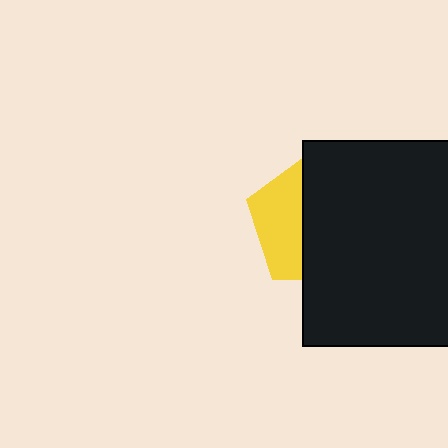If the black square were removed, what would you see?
You would see the complete yellow pentagon.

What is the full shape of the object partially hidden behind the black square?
The partially hidden object is a yellow pentagon.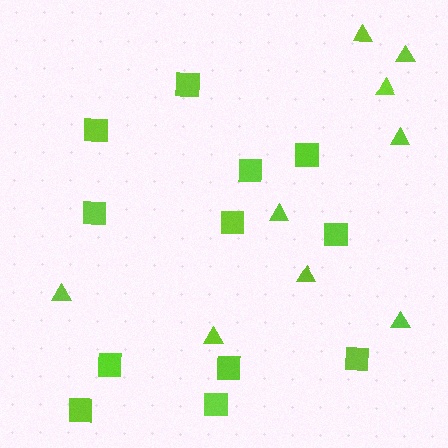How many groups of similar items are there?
There are 2 groups: one group of triangles (9) and one group of squares (12).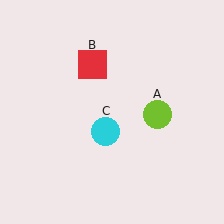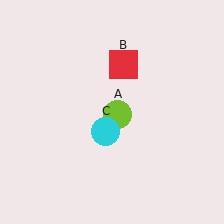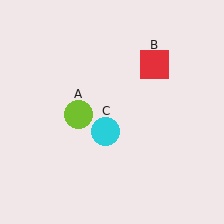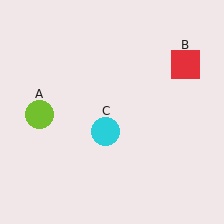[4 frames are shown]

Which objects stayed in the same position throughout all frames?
Cyan circle (object C) remained stationary.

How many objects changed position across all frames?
2 objects changed position: lime circle (object A), red square (object B).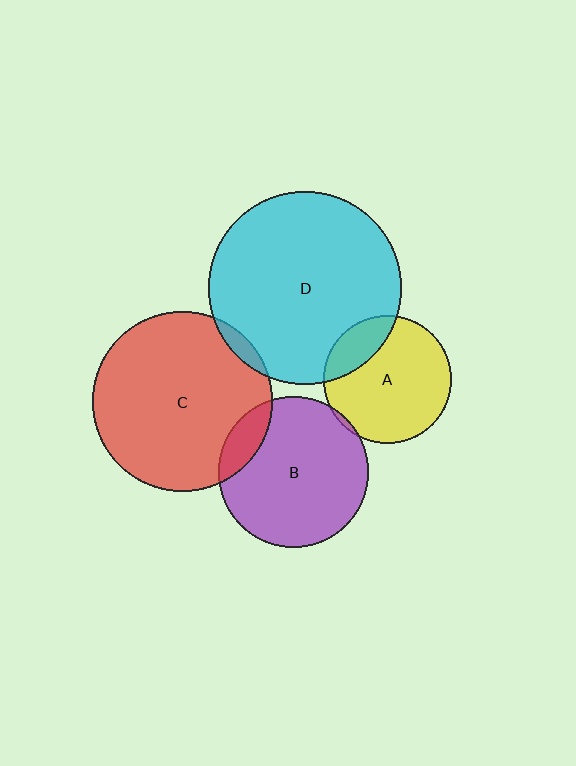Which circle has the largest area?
Circle D (cyan).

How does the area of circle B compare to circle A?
Approximately 1.4 times.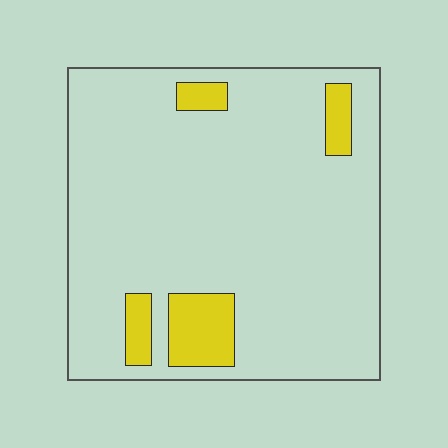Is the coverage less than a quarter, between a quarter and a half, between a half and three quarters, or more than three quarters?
Less than a quarter.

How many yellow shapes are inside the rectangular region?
4.